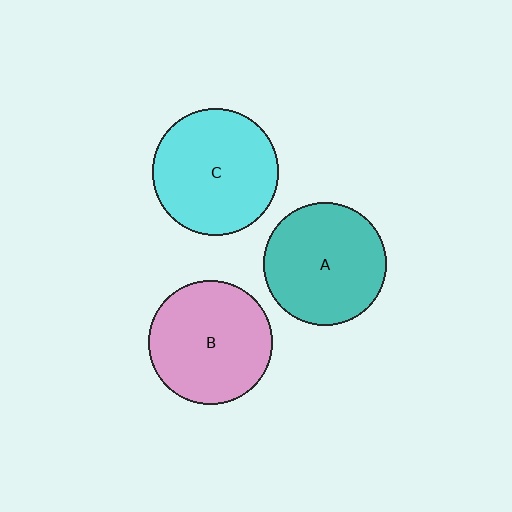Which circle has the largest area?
Circle C (cyan).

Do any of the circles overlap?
No, none of the circles overlap.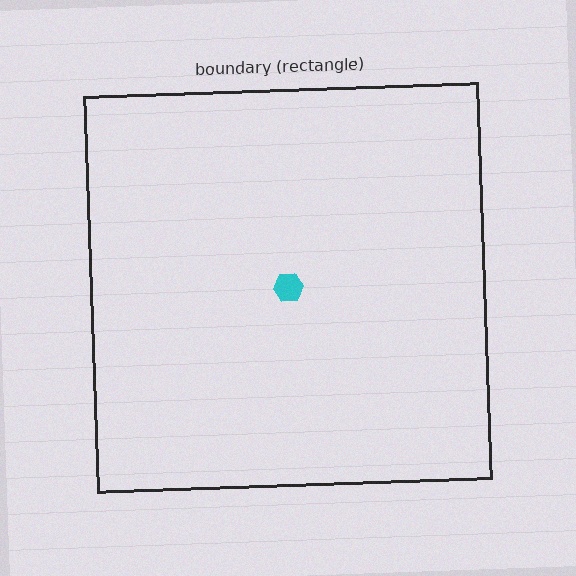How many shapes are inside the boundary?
1 inside, 0 outside.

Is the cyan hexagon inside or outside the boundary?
Inside.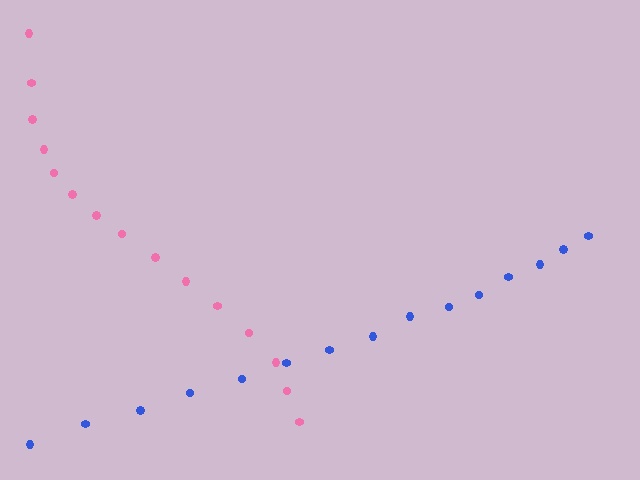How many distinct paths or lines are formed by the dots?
There are 2 distinct paths.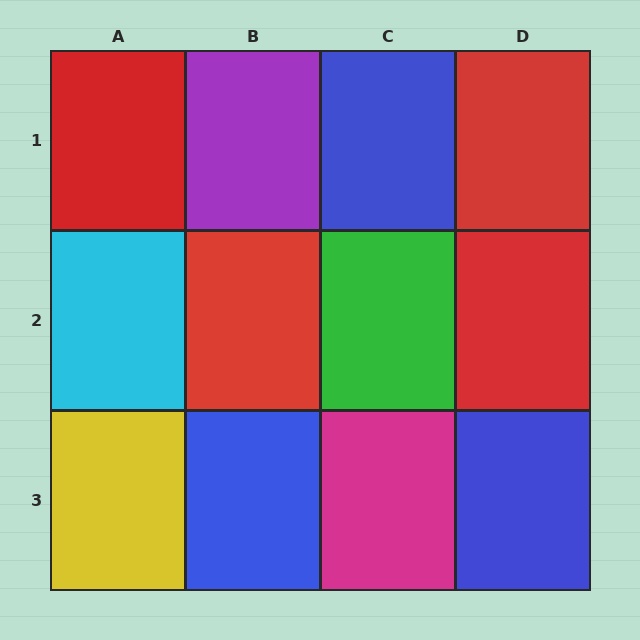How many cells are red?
4 cells are red.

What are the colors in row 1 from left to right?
Red, purple, blue, red.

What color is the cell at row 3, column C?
Magenta.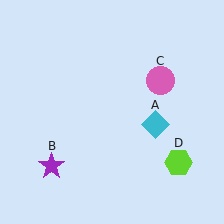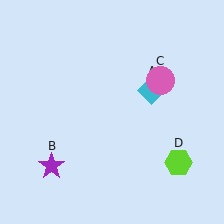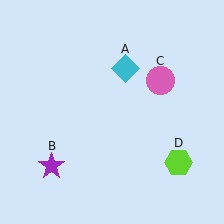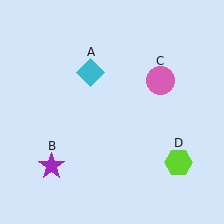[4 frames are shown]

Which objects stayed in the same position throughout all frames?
Purple star (object B) and pink circle (object C) and lime hexagon (object D) remained stationary.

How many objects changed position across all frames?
1 object changed position: cyan diamond (object A).